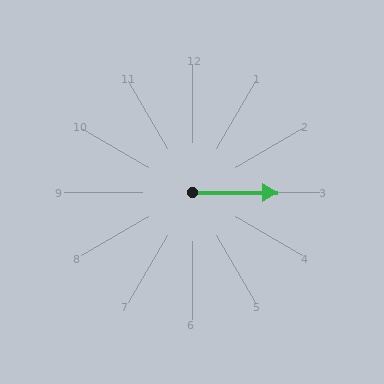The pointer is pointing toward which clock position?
Roughly 3 o'clock.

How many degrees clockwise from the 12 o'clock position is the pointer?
Approximately 90 degrees.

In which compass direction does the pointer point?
East.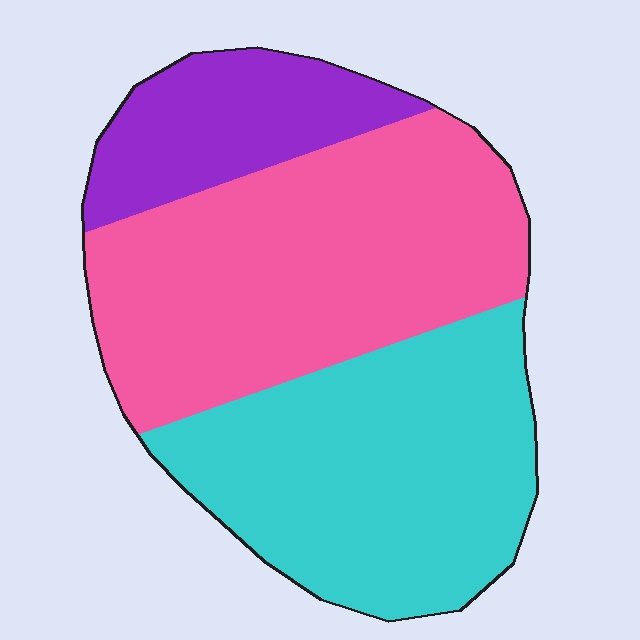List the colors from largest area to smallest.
From largest to smallest: pink, cyan, purple.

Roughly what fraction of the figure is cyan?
Cyan takes up between a third and a half of the figure.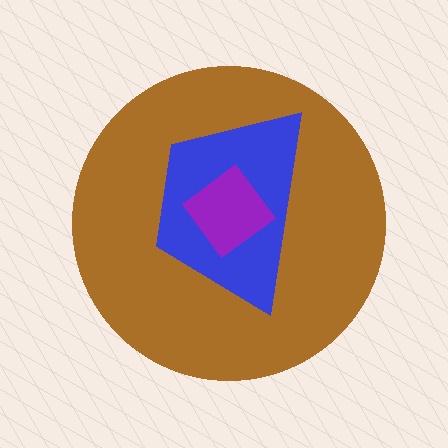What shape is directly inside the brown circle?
The blue trapezoid.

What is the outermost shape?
The brown circle.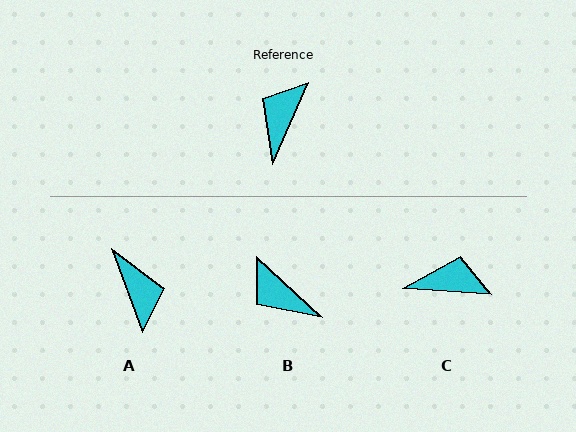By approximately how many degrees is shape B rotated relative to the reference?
Approximately 71 degrees counter-clockwise.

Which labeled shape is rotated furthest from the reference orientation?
A, about 136 degrees away.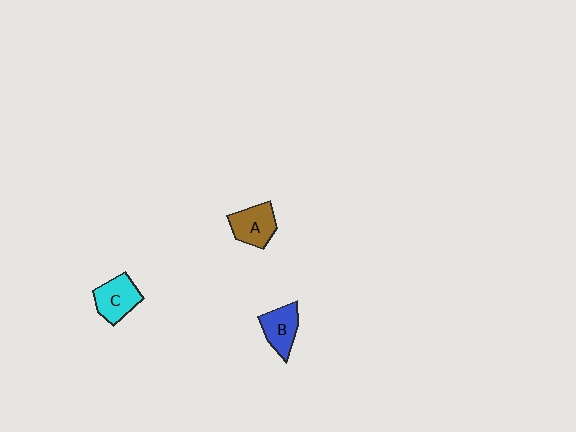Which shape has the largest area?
Shape C (cyan).